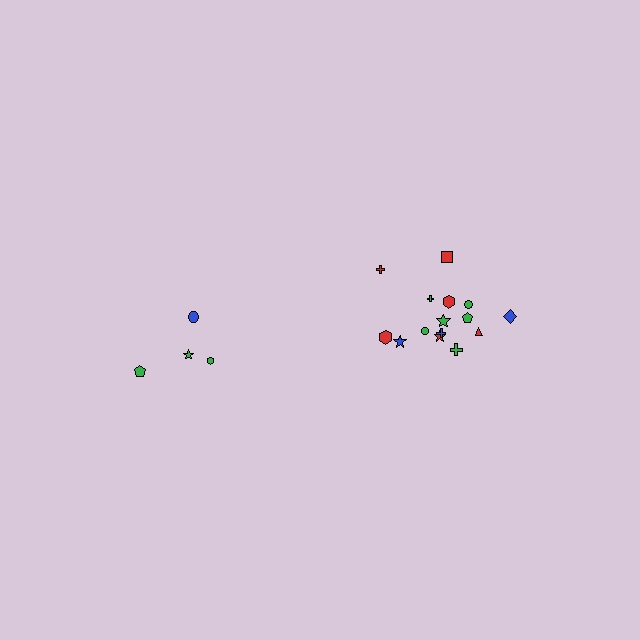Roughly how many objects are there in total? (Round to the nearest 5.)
Roughly 20 objects in total.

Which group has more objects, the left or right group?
The right group.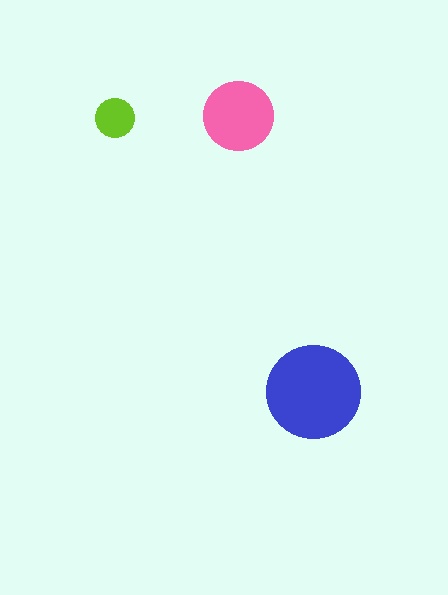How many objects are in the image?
There are 3 objects in the image.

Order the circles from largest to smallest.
the blue one, the pink one, the lime one.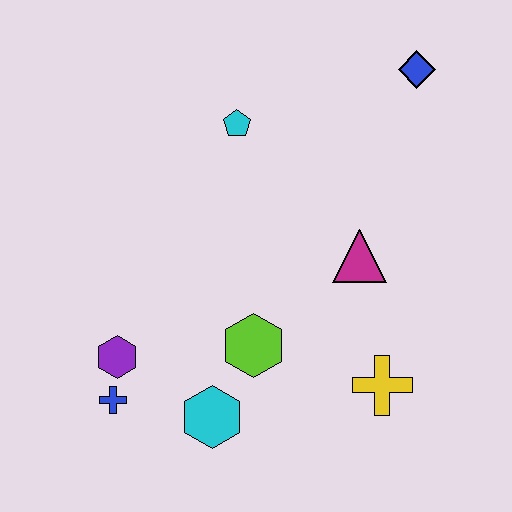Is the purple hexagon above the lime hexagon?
No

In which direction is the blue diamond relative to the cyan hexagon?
The blue diamond is above the cyan hexagon.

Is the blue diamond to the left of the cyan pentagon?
No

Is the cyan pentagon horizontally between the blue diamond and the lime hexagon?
No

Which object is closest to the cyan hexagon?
The lime hexagon is closest to the cyan hexagon.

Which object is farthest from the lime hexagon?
The blue diamond is farthest from the lime hexagon.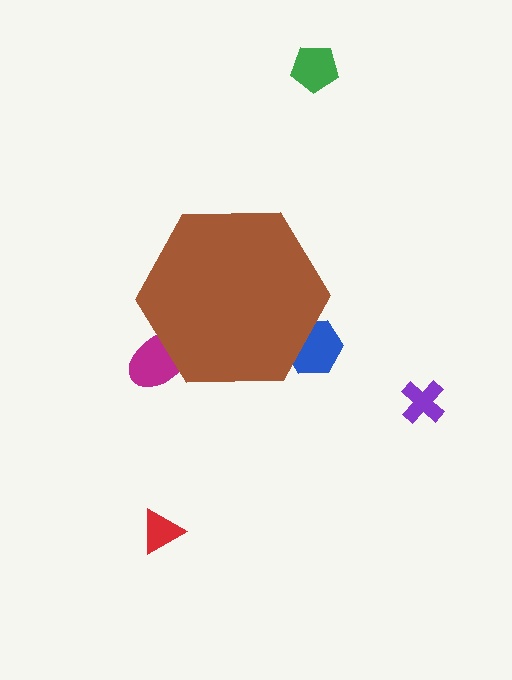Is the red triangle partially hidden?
No, the red triangle is fully visible.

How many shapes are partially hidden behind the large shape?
2 shapes are partially hidden.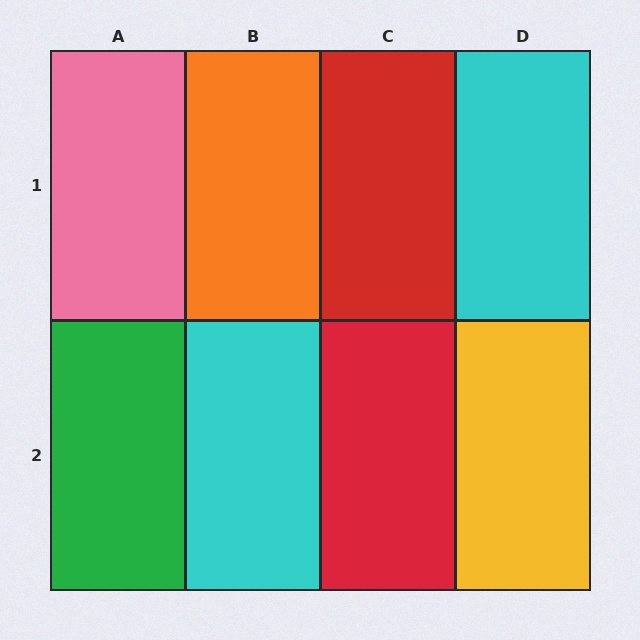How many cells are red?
2 cells are red.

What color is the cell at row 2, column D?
Yellow.